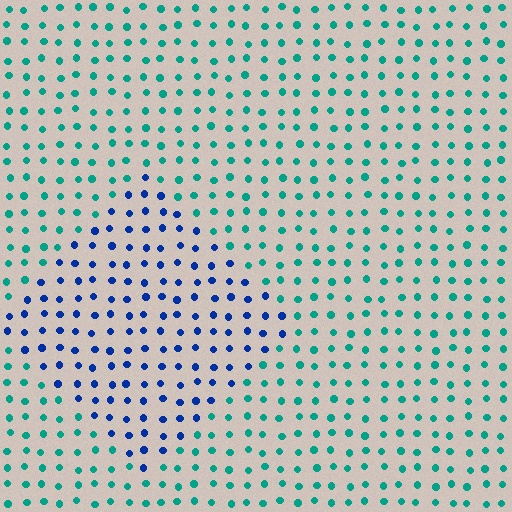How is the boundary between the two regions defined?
The boundary is defined purely by a slight shift in hue (about 52 degrees). Spacing, size, and orientation are identical on both sides.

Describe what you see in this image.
The image is filled with small teal elements in a uniform arrangement. A diamond-shaped region is visible where the elements are tinted to a slightly different hue, forming a subtle color boundary.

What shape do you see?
I see a diamond.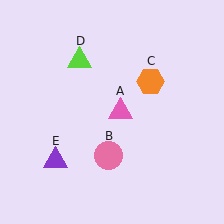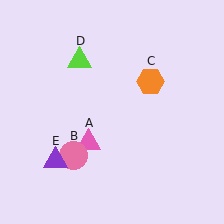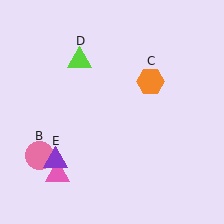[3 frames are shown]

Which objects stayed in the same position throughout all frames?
Orange hexagon (object C) and lime triangle (object D) and purple triangle (object E) remained stationary.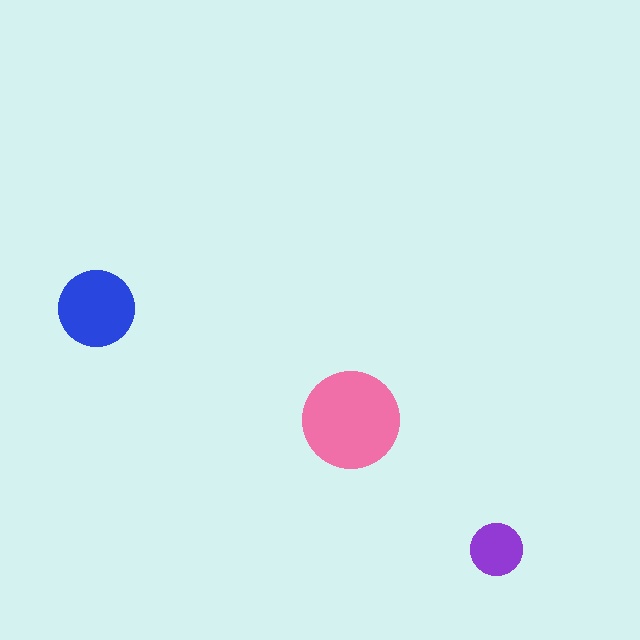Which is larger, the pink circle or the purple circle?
The pink one.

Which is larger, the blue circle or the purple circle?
The blue one.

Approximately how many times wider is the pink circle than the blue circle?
About 1.5 times wider.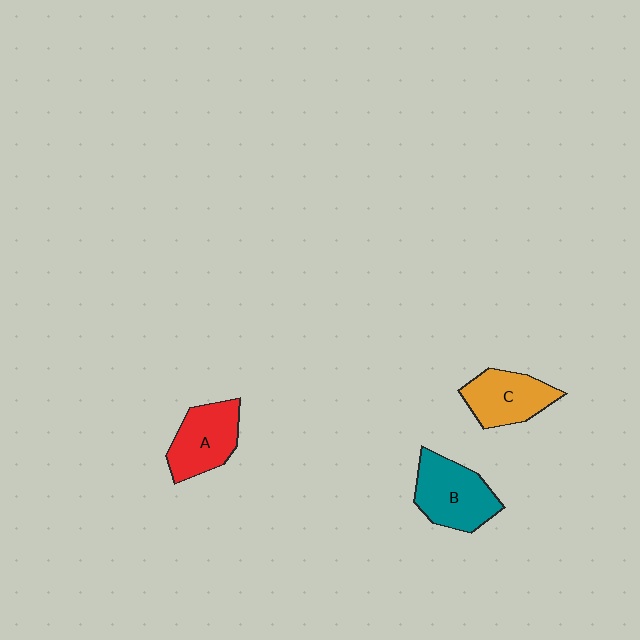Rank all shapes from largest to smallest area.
From largest to smallest: B (teal), A (red), C (orange).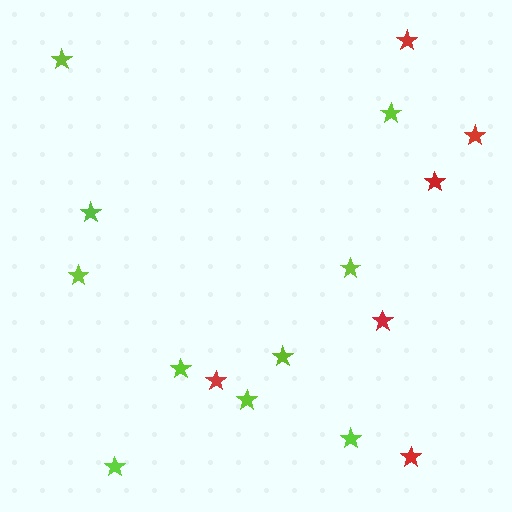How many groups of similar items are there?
There are 2 groups: one group of red stars (6) and one group of lime stars (10).